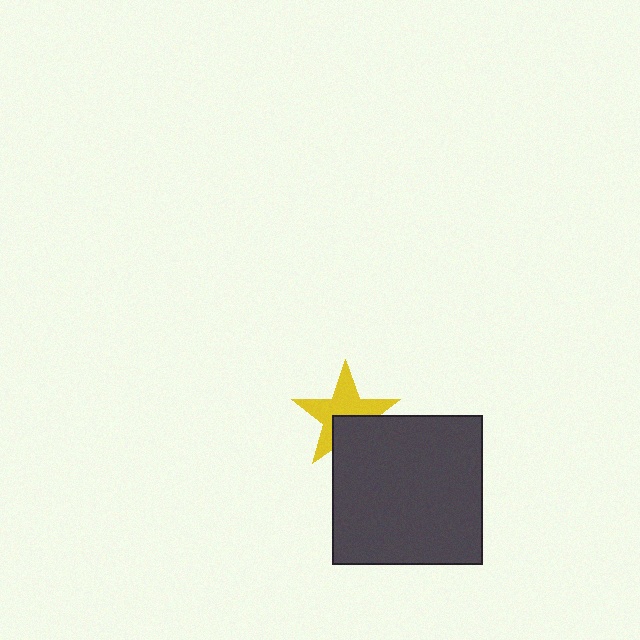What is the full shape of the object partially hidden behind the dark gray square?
The partially hidden object is a yellow star.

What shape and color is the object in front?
The object in front is a dark gray square.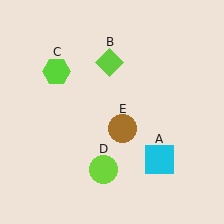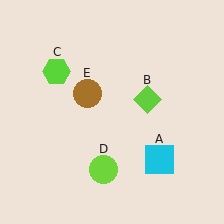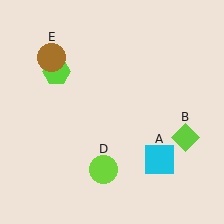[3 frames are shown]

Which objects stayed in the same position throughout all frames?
Cyan square (object A) and lime hexagon (object C) and lime circle (object D) remained stationary.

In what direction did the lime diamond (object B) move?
The lime diamond (object B) moved down and to the right.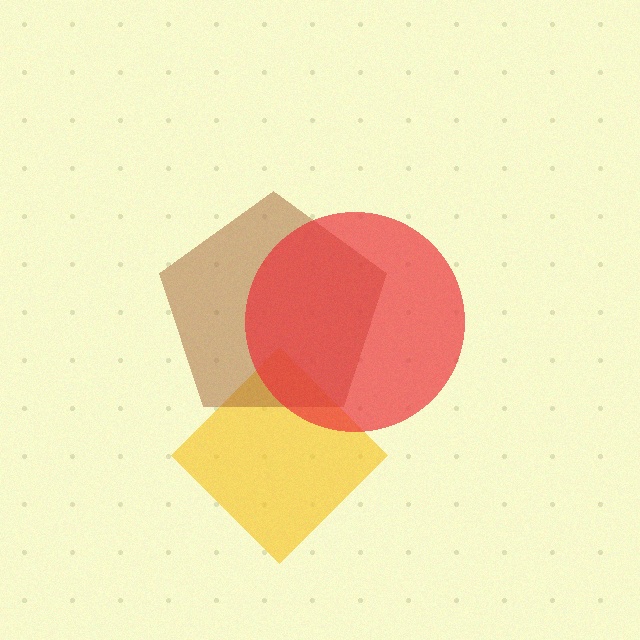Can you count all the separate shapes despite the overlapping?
Yes, there are 3 separate shapes.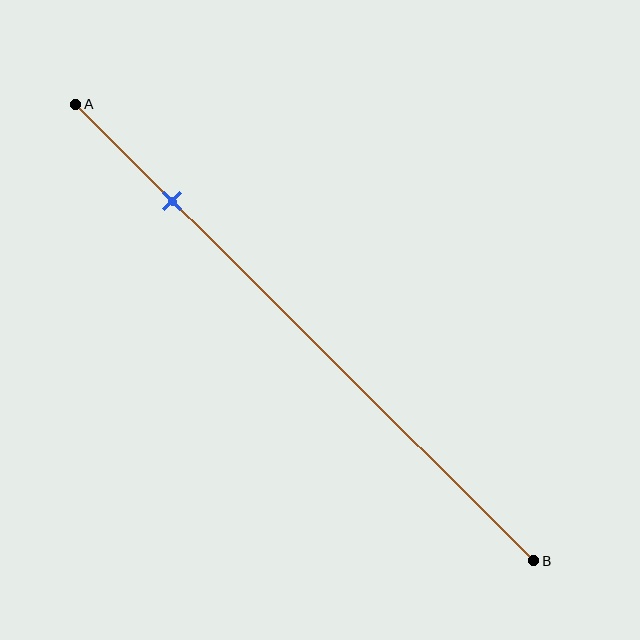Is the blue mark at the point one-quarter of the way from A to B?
No, the mark is at about 20% from A, not at the 25% one-quarter point.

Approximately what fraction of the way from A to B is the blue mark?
The blue mark is approximately 20% of the way from A to B.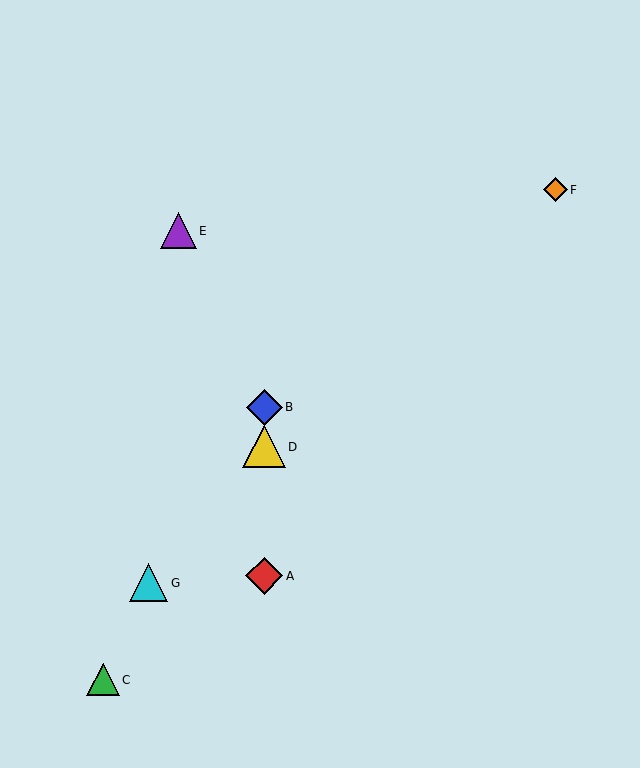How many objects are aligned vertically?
3 objects (A, B, D) are aligned vertically.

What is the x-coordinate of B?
Object B is at x≈264.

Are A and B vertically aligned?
Yes, both are at x≈264.